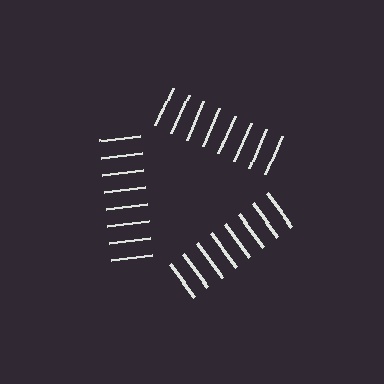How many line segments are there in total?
24 — 8 along each of the 3 edges.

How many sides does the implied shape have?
3 sides — the line-ends trace a triangle.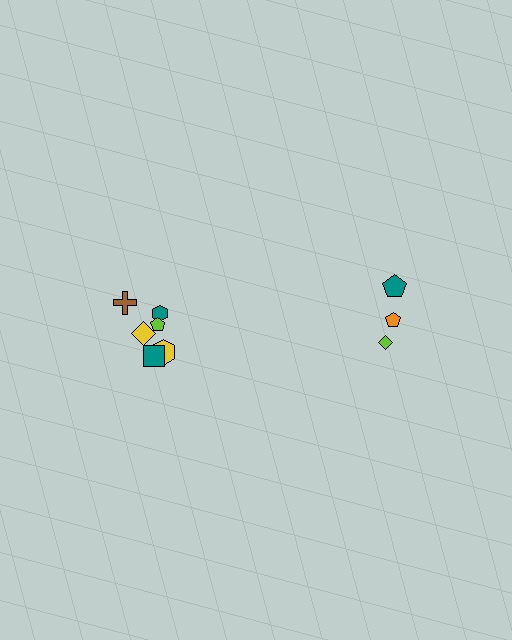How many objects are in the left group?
There are 6 objects.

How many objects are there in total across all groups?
There are 9 objects.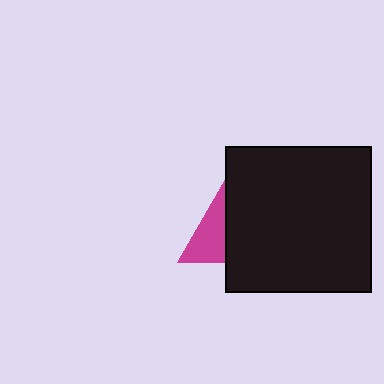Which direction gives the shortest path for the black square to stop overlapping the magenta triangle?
Moving right gives the shortest separation.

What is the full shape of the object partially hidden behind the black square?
The partially hidden object is a magenta triangle.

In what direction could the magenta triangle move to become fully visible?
The magenta triangle could move left. That would shift it out from behind the black square entirely.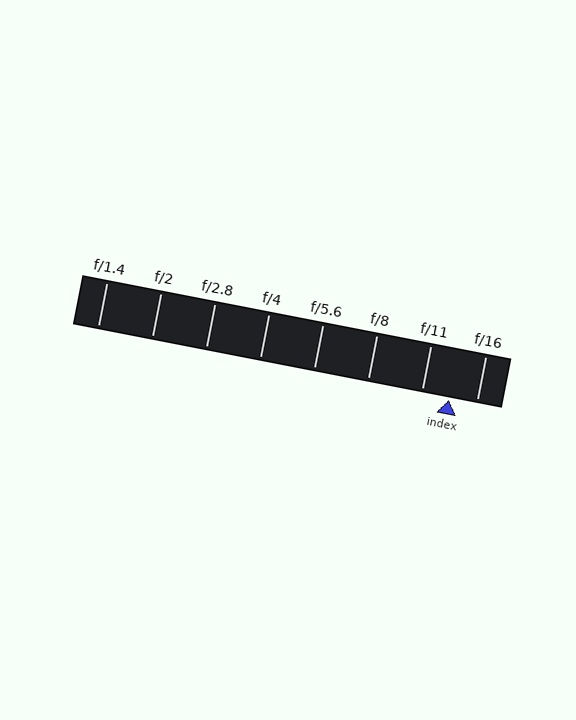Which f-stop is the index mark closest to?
The index mark is closest to f/16.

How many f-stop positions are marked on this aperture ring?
There are 8 f-stop positions marked.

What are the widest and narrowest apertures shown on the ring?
The widest aperture shown is f/1.4 and the narrowest is f/16.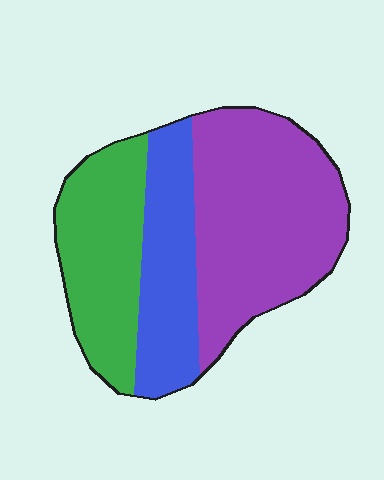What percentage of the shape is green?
Green takes up between a sixth and a third of the shape.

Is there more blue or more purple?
Purple.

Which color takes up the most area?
Purple, at roughly 45%.